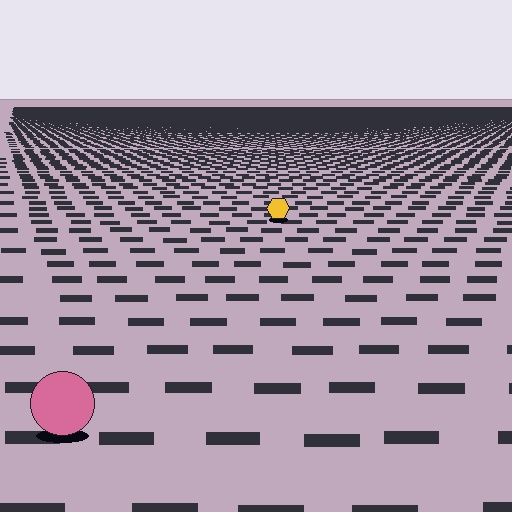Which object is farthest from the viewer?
The yellow hexagon is farthest from the viewer. It appears smaller and the ground texture around it is denser.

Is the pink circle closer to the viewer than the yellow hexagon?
Yes. The pink circle is closer — you can tell from the texture gradient: the ground texture is coarser near it.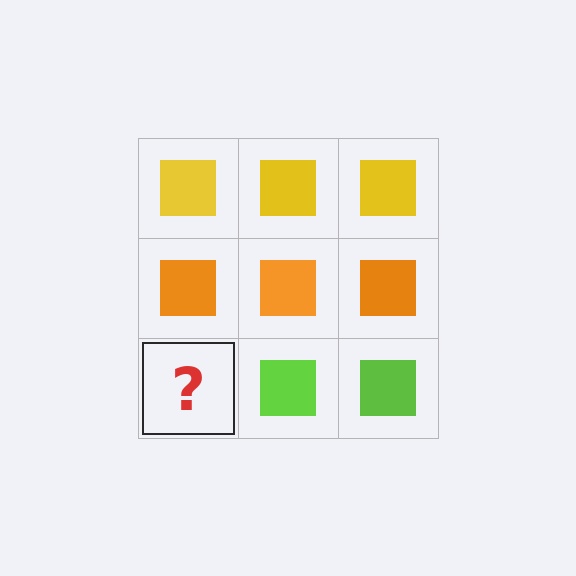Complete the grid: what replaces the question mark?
The question mark should be replaced with a lime square.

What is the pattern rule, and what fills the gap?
The rule is that each row has a consistent color. The gap should be filled with a lime square.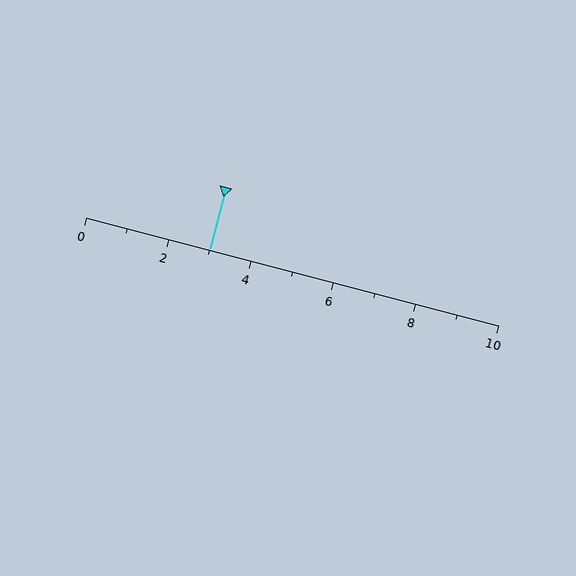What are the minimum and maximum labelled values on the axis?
The axis runs from 0 to 10.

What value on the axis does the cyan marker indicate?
The marker indicates approximately 3.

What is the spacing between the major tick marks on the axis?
The major ticks are spaced 2 apart.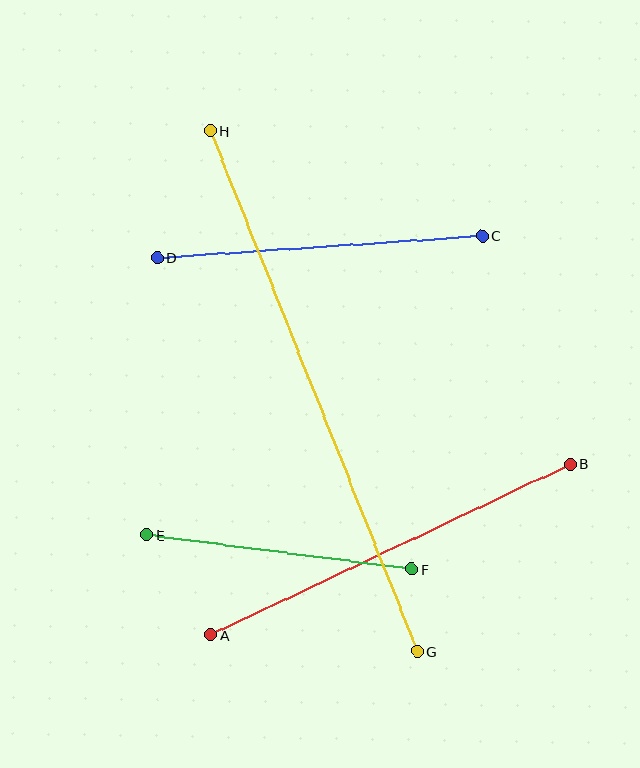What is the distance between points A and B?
The distance is approximately 398 pixels.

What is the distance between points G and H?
The distance is approximately 560 pixels.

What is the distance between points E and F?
The distance is approximately 268 pixels.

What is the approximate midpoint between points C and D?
The midpoint is at approximately (320, 247) pixels.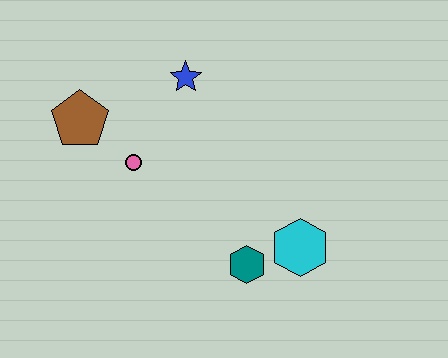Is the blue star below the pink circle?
No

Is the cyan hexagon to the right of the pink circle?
Yes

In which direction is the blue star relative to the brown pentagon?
The blue star is to the right of the brown pentagon.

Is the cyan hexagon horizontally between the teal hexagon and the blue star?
No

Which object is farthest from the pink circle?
The cyan hexagon is farthest from the pink circle.